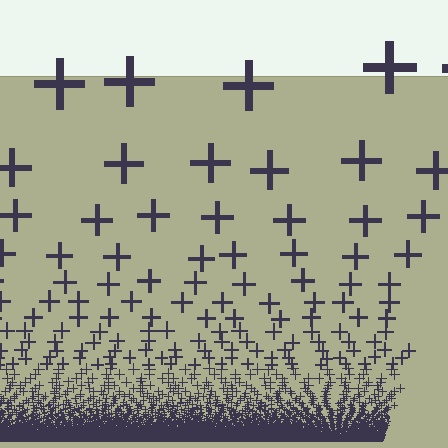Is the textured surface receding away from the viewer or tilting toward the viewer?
The surface appears to tilt toward the viewer. Texture elements get larger and sparser toward the top.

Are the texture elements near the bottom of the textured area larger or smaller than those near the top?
Smaller. The gradient is inverted — elements near the bottom are smaller and denser.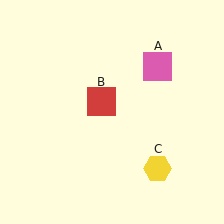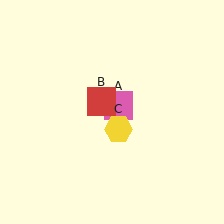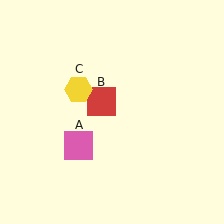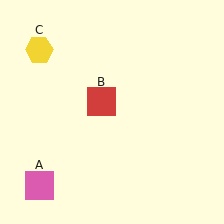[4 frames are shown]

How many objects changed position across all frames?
2 objects changed position: pink square (object A), yellow hexagon (object C).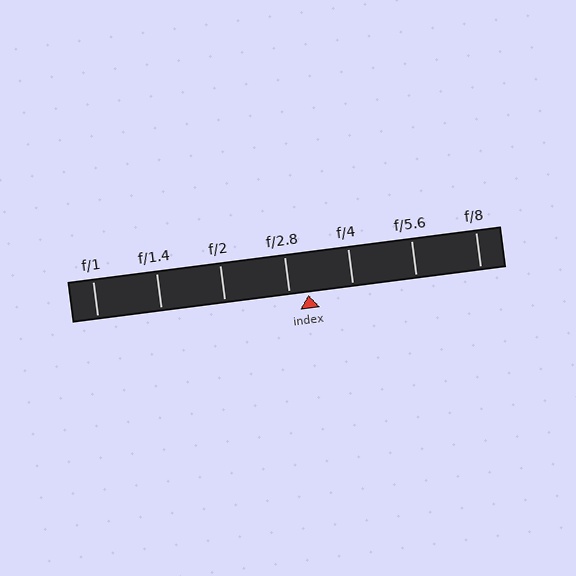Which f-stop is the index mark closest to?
The index mark is closest to f/2.8.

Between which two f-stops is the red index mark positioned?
The index mark is between f/2.8 and f/4.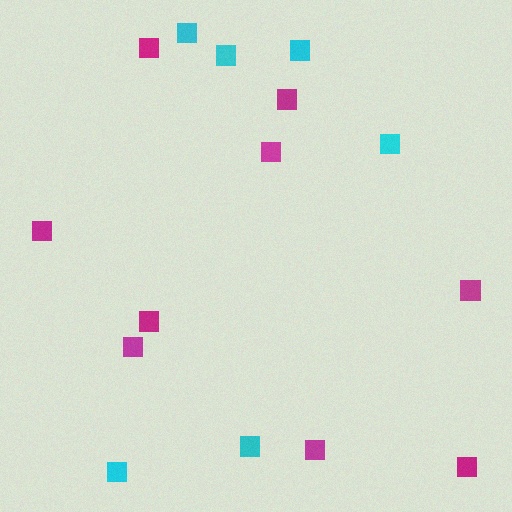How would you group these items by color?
There are 2 groups: one group of cyan squares (6) and one group of magenta squares (9).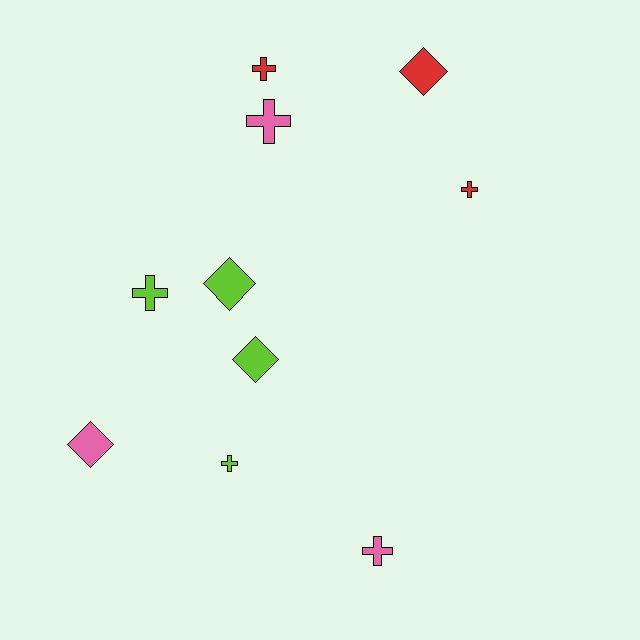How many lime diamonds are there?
There are 2 lime diamonds.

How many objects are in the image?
There are 10 objects.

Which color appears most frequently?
Lime, with 4 objects.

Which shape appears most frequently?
Cross, with 6 objects.